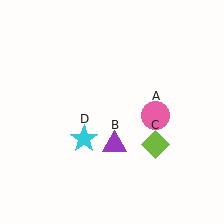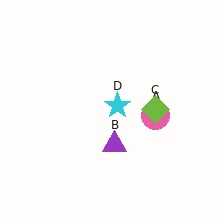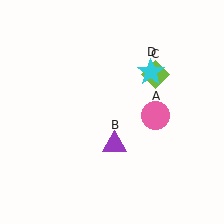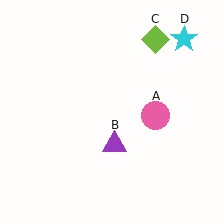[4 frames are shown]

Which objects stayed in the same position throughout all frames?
Pink circle (object A) and purple triangle (object B) remained stationary.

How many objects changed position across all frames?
2 objects changed position: lime diamond (object C), cyan star (object D).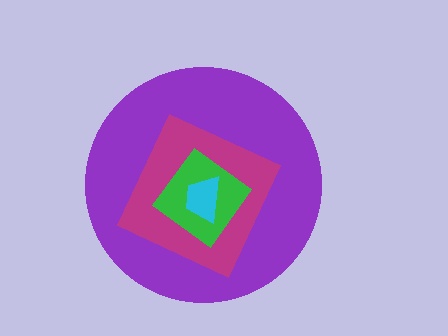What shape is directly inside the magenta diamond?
The green diamond.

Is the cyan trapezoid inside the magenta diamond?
Yes.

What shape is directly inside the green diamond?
The cyan trapezoid.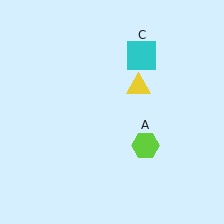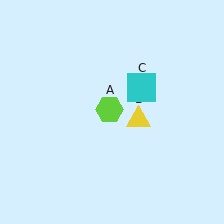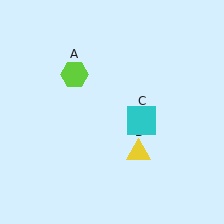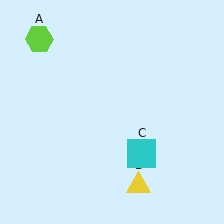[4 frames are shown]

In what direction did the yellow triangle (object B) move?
The yellow triangle (object B) moved down.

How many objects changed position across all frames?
3 objects changed position: lime hexagon (object A), yellow triangle (object B), cyan square (object C).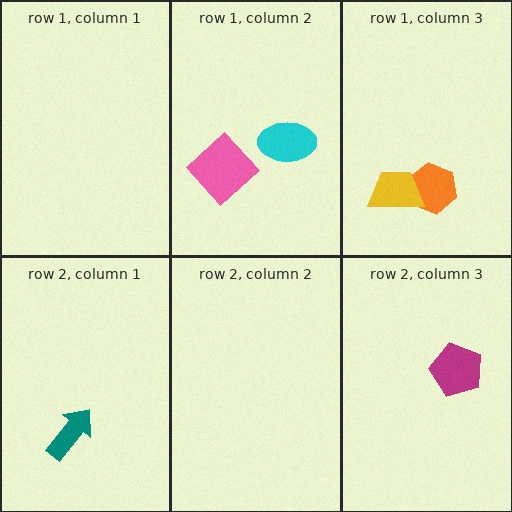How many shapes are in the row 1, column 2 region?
2.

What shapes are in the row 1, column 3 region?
The orange hexagon, the yellow trapezoid.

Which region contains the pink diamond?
The row 1, column 2 region.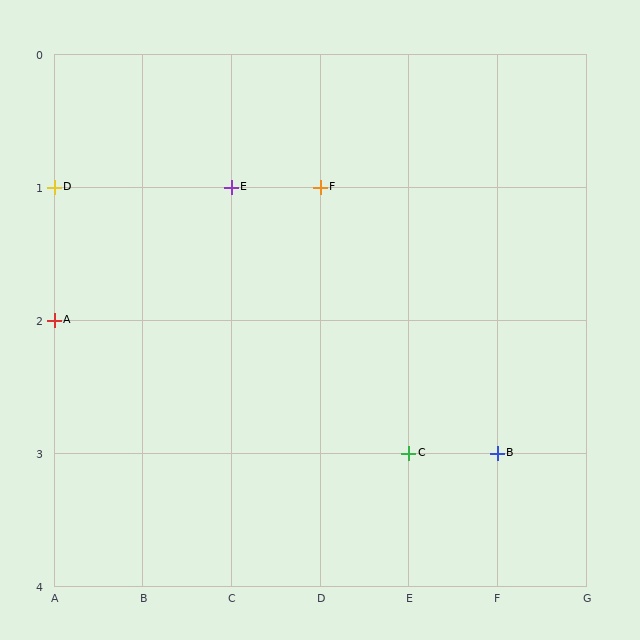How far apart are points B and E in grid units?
Points B and E are 3 columns and 2 rows apart (about 3.6 grid units diagonally).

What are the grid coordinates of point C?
Point C is at grid coordinates (E, 3).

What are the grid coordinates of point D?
Point D is at grid coordinates (A, 1).